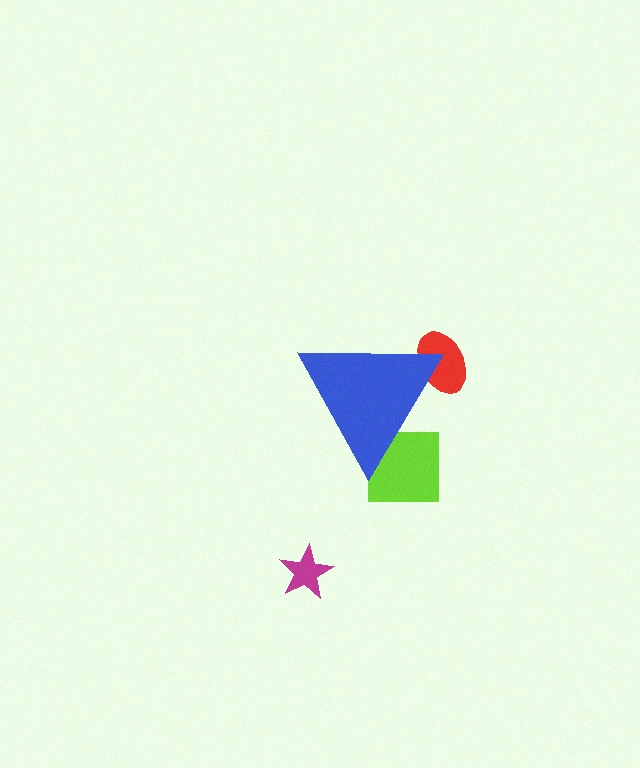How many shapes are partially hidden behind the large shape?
2 shapes are partially hidden.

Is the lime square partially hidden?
Yes, the lime square is partially hidden behind the blue triangle.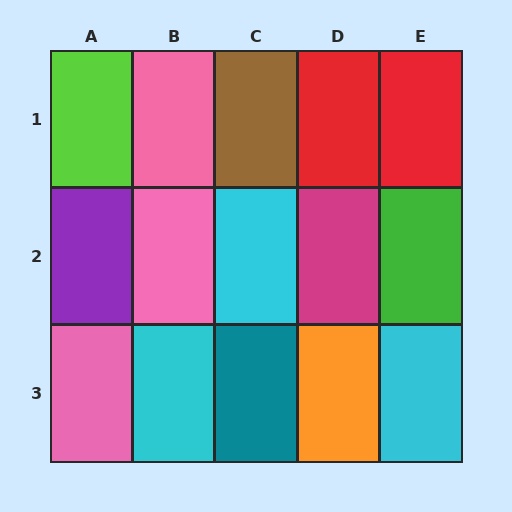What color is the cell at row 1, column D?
Red.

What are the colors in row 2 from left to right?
Purple, pink, cyan, magenta, green.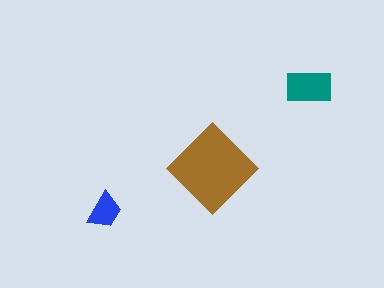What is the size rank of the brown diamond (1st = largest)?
1st.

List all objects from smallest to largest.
The blue trapezoid, the teal rectangle, the brown diamond.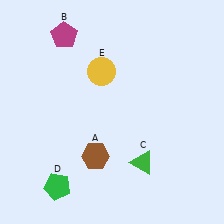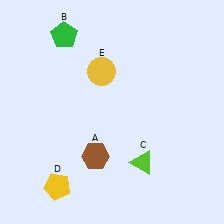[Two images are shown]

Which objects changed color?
B changed from magenta to green. C changed from green to lime. D changed from green to yellow.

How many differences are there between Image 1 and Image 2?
There are 3 differences between the two images.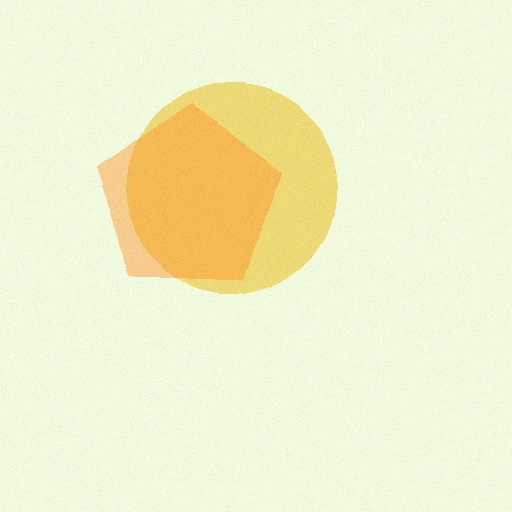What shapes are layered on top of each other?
The layered shapes are: a yellow circle, an orange pentagon.